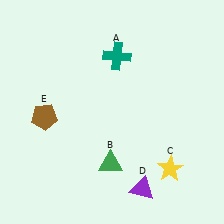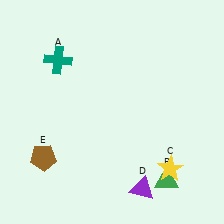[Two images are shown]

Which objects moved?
The objects that moved are: the teal cross (A), the green triangle (B), the brown pentagon (E).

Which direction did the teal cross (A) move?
The teal cross (A) moved left.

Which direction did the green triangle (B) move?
The green triangle (B) moved right.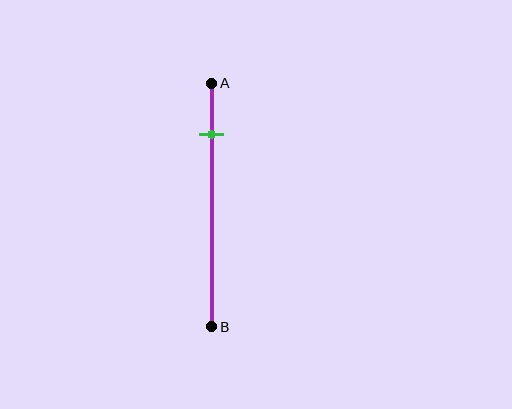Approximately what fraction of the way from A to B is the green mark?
The green mark is approximately 20% of the way from A to B.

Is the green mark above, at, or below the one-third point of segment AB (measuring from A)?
The green mark is above the one-third point of segment AB.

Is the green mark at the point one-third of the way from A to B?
No, the mark is at about 20% from A, not at the 33% one-third point.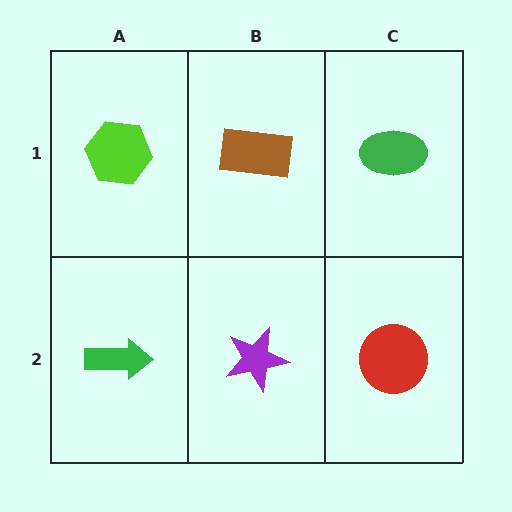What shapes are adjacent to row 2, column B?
A brown rectangle (row 1, column B), a green arrow (row 2, column A), a red circle (row 2, column C).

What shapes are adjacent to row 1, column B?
A purple star (row 2, column B), a lime hexagon (row 1, column A), a green ellipse (row 1, column C).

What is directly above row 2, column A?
A lime hexagon.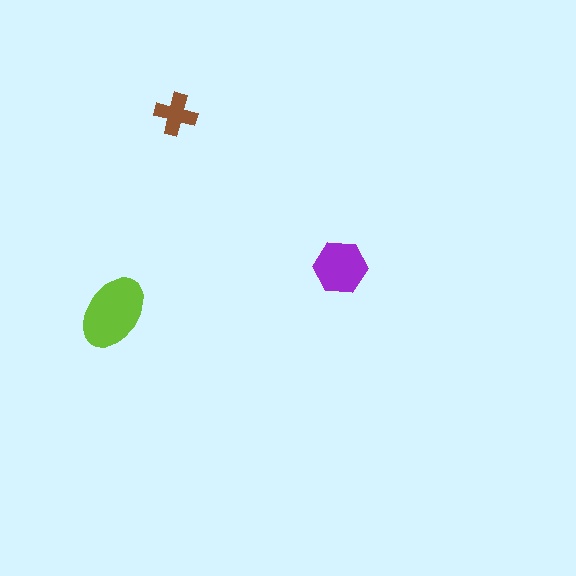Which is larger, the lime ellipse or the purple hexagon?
The lime ellipse.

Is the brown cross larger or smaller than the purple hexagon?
Smaller.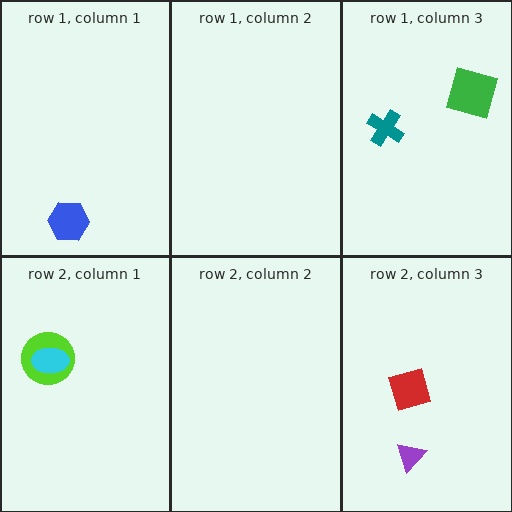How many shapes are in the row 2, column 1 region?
2.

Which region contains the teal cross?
The row 1, column 3 region.